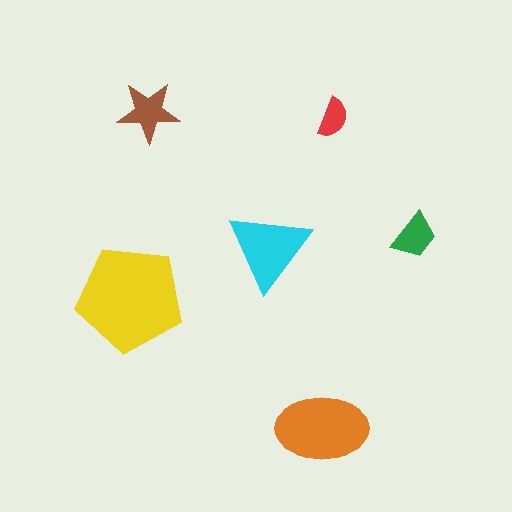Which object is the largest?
The yellow pentagon.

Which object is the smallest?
The red semicircle.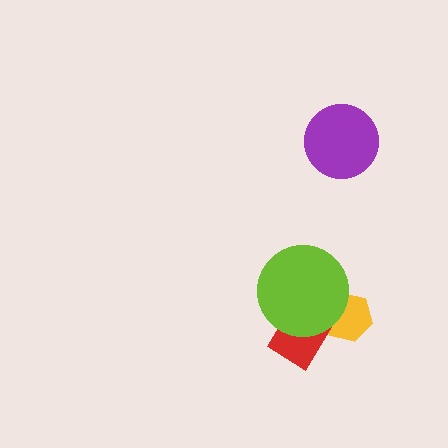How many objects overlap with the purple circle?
0 objects overlap with the purple circle.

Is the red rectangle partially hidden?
Yes, it is partially covered by another shape.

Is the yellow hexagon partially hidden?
Yes, it is partially covered by another shape.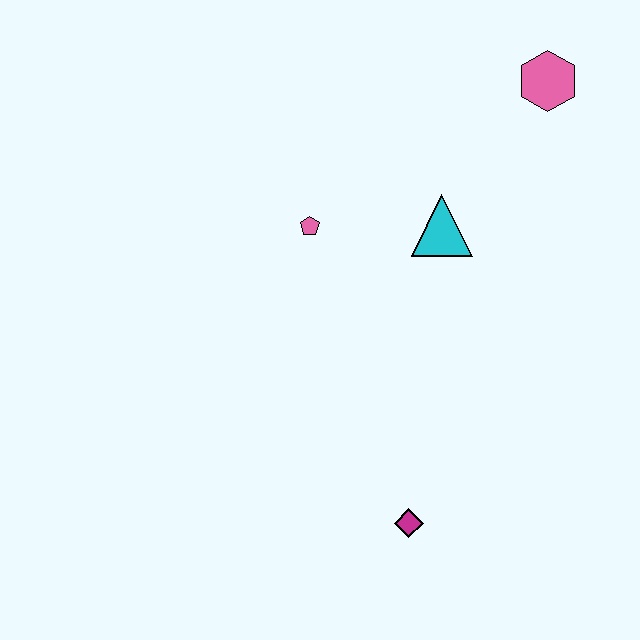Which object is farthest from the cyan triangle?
The magenta diamond is farthest from the cyan triangle.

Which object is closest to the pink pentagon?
The cyan triangle is closest to the pink pentagon.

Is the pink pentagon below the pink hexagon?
Yes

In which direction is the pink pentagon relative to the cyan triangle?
The pink pentagon is to the left of the cyan triangle.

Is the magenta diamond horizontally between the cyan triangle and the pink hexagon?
No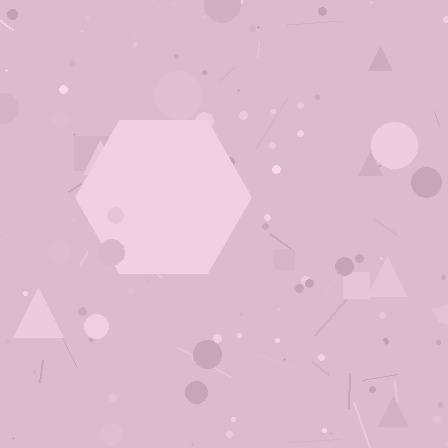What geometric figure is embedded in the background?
A hexagon is embedded in the background.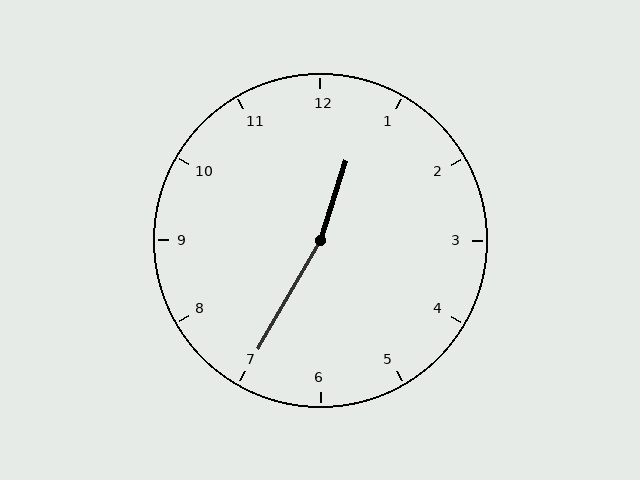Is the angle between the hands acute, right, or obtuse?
It is obtuse.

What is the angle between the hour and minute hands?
Approximately 168 degrees.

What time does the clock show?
12:35.